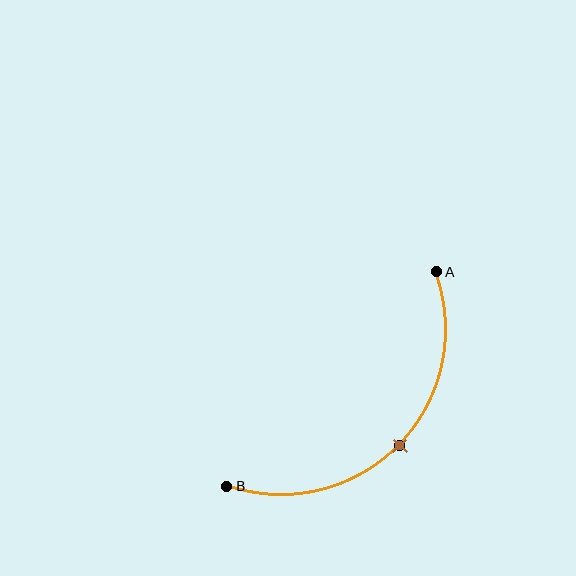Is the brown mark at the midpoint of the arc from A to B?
Yes. The brown mark lies on the arc at equal arc-length from both A and B — it is the arc midpoint.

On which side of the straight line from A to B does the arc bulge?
The arc bulges below and to the right of the straight line connecting A and B.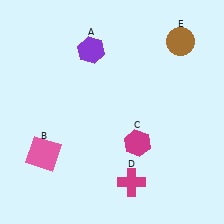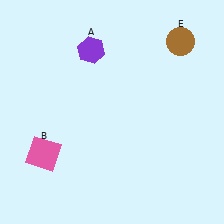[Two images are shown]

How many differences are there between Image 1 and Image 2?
There are 2 differences between the two images.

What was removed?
The magenta hexagon (C), the magenta cross (D) were removed in Image 2.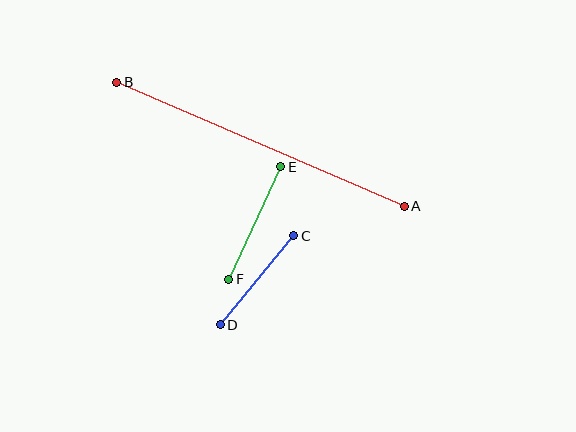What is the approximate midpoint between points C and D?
The midpoint is at approximately (257, 280) pixels.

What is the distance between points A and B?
The distance is approximately 313 pixels.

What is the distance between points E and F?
The distance is approximately 124 pixels.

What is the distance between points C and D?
The distance is approximately 115 pixels.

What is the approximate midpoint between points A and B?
The midpoint is at approximately (260, 144) pixels.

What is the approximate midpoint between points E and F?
The midpoint is at approximately (255, 223) pixels.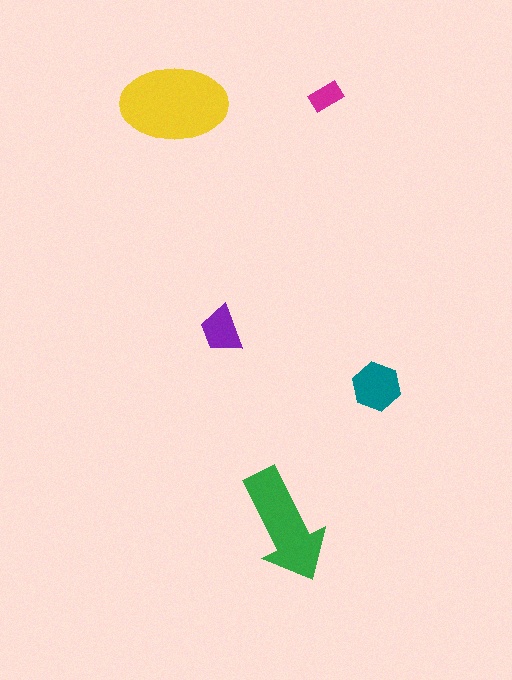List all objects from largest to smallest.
The yellow ellipse, the green arrow, the teal hexagon, the purple trapezoid, the magenta rectangle.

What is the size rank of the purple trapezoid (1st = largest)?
4th.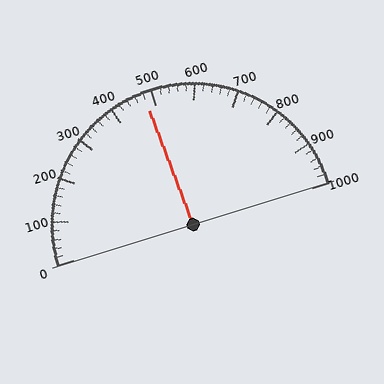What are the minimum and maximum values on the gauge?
The gauge ranges from 0 to 1000.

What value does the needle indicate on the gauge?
The needle indicates approximately 480.